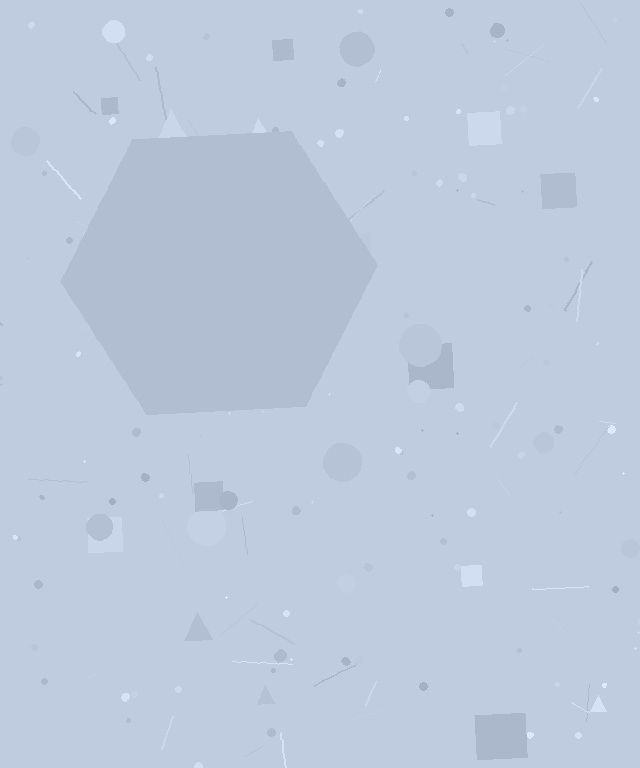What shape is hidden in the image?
A hexagon is hidden in the image.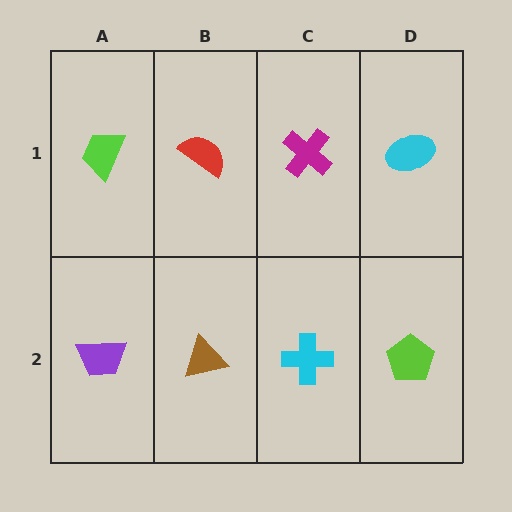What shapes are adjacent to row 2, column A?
A lime trapezoid (row 1, column A), a brown triangle (row 2, column B).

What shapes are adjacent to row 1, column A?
A purple trapezoid (row 2, column A), a red semicircle (row 1, column B).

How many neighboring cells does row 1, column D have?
2.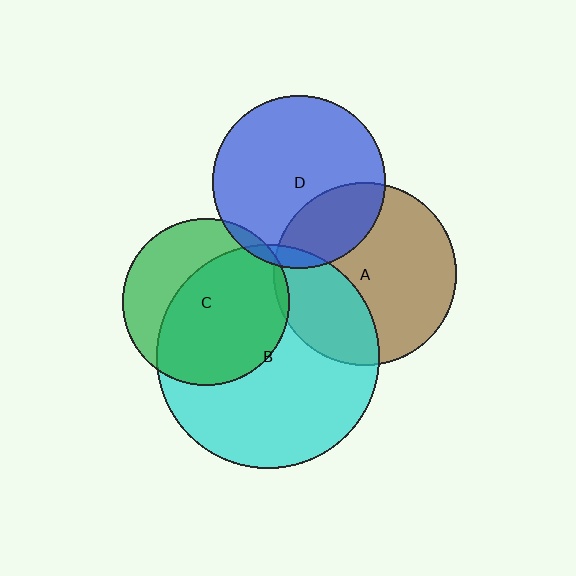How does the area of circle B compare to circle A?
Approximately 1.5 times.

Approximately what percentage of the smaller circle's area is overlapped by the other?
Approximately 5%.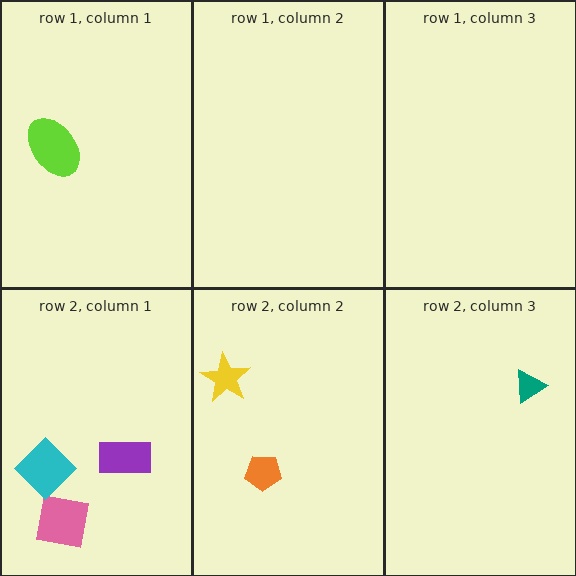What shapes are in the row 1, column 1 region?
The lime ellipse.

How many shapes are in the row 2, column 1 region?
3.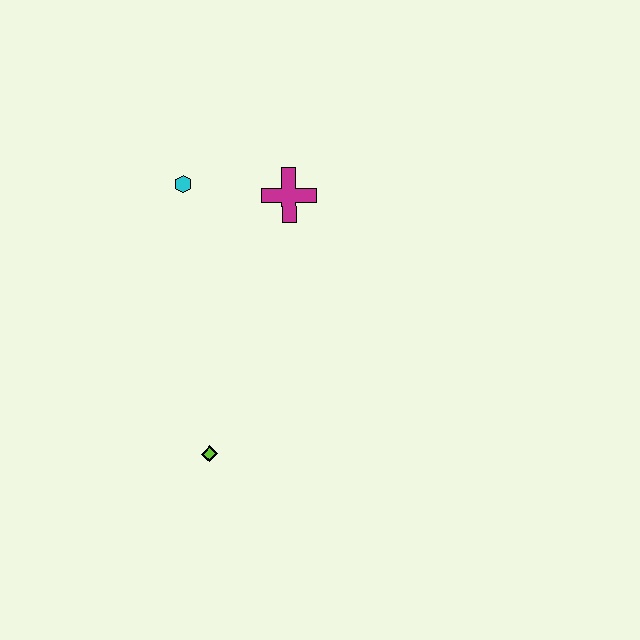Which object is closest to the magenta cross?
The cyan hexagon is closest to the magenta cross.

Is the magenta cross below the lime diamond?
No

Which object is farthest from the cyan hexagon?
The lime diamond is farthest from the cyan hexagon.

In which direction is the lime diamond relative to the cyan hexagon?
The lime diamond is below the cyan hexagon.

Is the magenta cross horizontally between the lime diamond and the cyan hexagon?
No